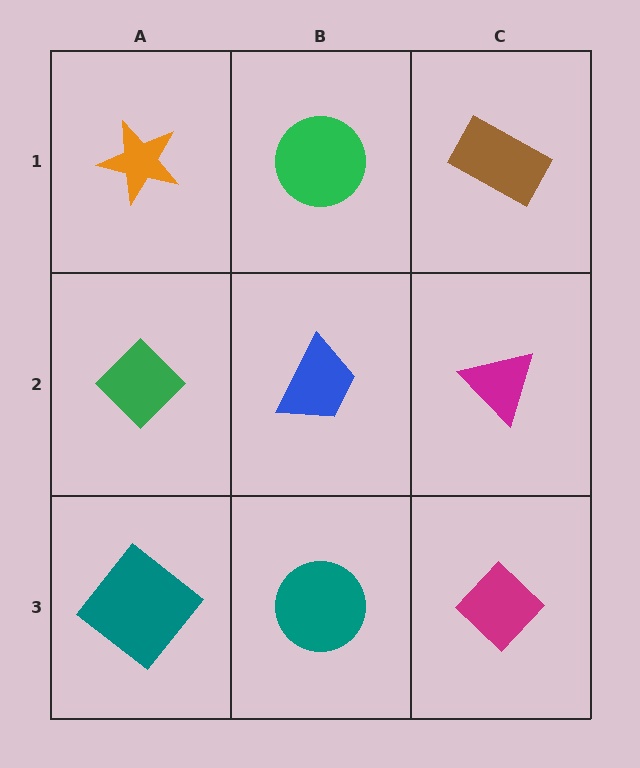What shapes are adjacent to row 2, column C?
A brown rectangle (row 1, column C), a magenta diamond (row 3, column C), a blue trapezoid (row 2, column B).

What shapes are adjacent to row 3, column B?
A blue trapezoid (row 2, column B), a teal diamond (row 3, column A), a magenta diamond (row 3, column C).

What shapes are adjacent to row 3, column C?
A magenta triangle (row 2, column C), a teal circle (row 3, column B).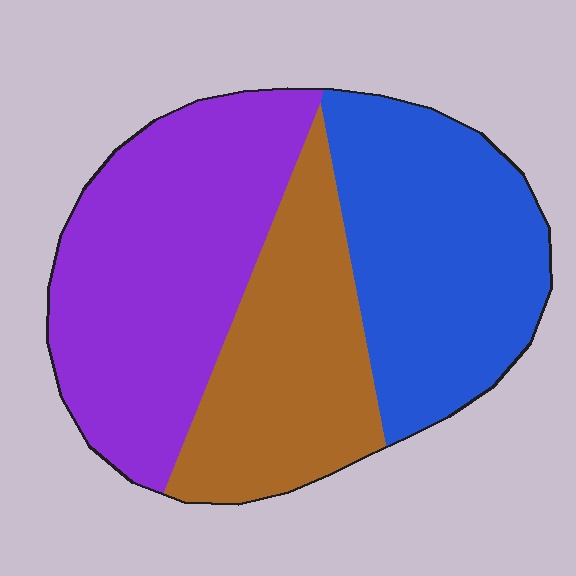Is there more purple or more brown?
Purple.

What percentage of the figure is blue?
Blue takes up between a quarter and a half of the figure.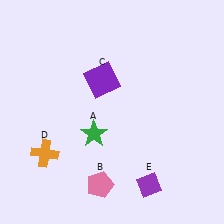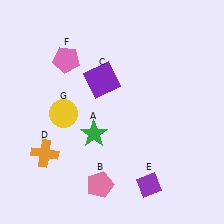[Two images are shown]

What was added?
A pink pentagon (F), a yellow circle (G) were added in Image 2.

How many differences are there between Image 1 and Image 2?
There are 2 differences between the two images.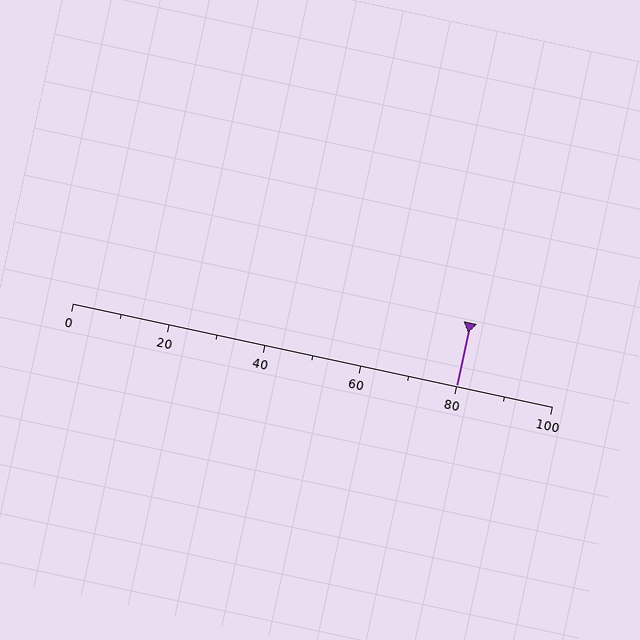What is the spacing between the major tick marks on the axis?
The major ticks are spaced 20 apart.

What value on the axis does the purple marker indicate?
The marker indicates approximately 80.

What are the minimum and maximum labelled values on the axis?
The axis runs from 0 to 100.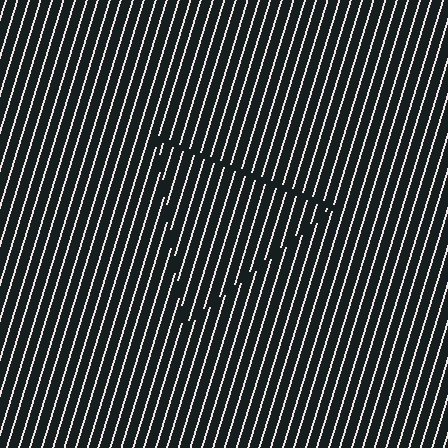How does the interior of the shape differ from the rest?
The interior of the shape contains the same grating, shifted by half a period — the contour is defined by the phase discontinuity where line-ends from the inner and outer gratings abut.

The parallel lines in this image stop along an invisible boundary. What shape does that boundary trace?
An illusory triangle. The interior of the shape contains the same grating, shifted by half a period — the contour is defined by the phase discontinuity where line-ends from the inner and outer gratings abut.